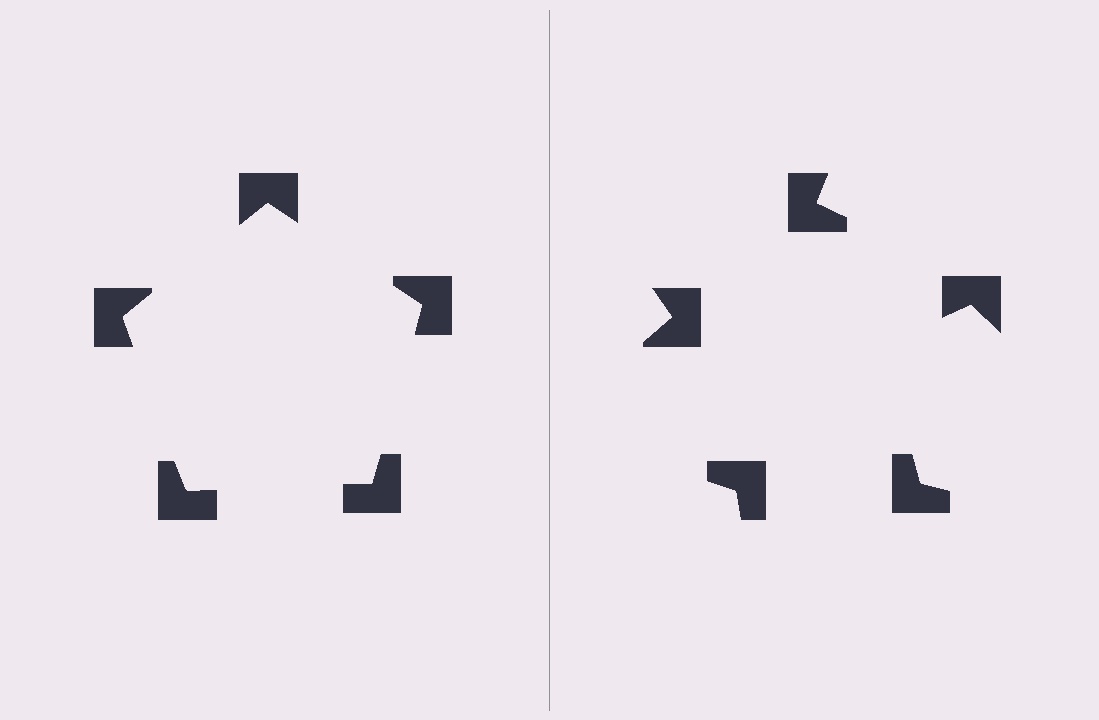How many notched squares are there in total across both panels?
10 — 5 on each side.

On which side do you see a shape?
An illusory pentagon appears on the left side. On the right side the wedge cuts are rotated, so no coherent shape forms.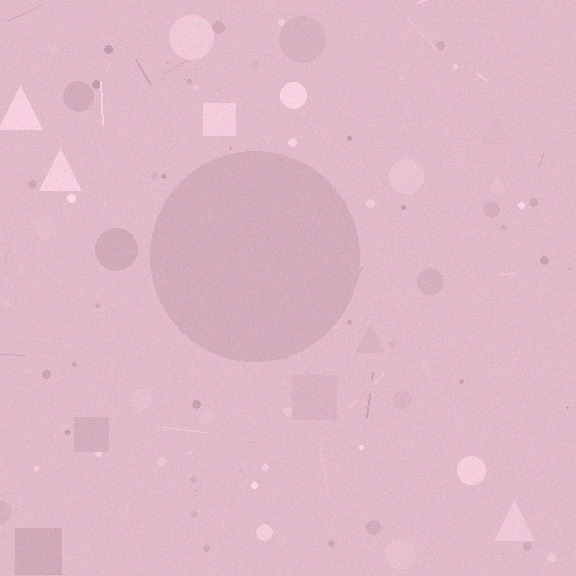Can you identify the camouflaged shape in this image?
The camouflaged shape is a circle.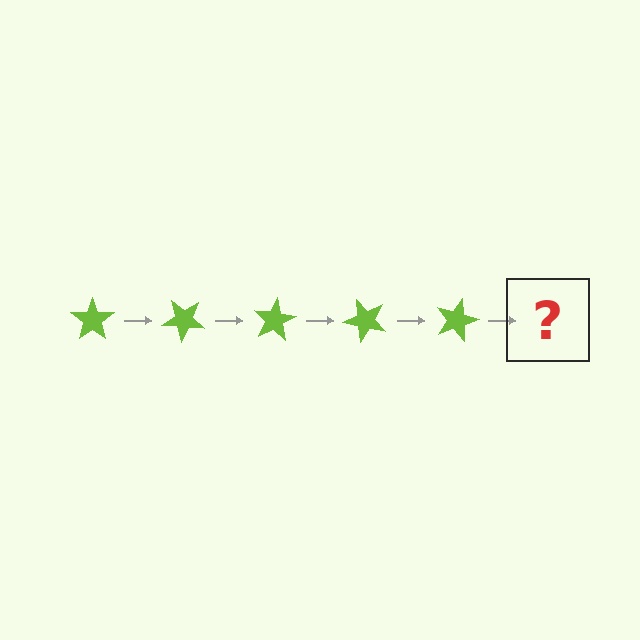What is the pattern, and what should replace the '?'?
The pattern is that the star rotates 40 degrees each step. The '?' should be a lime star rotated 200 degrees.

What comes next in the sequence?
The next element should be a lime star rotated 200 degrees.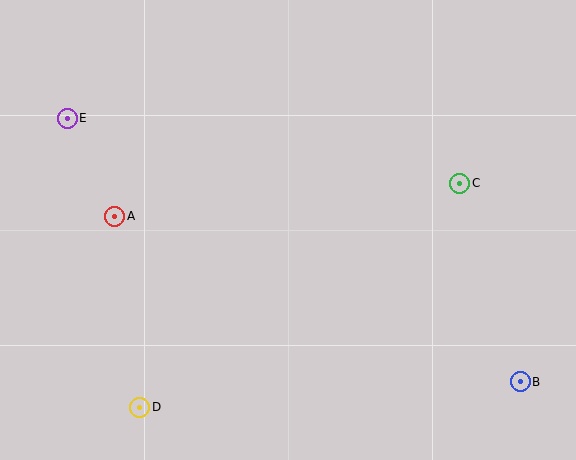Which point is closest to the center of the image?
Point A at (115, 216) is closest to the center.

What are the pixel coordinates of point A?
Point A is at (115, 216).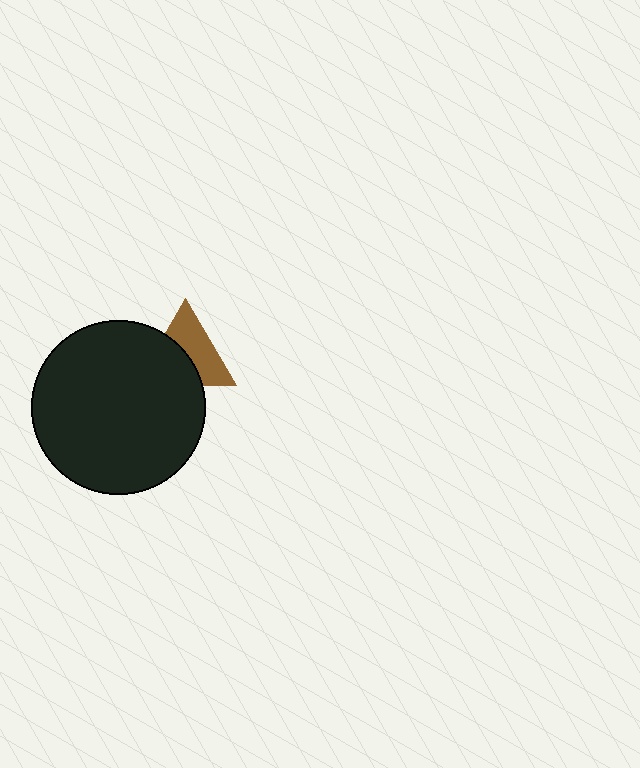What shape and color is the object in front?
The object in front is a black circle.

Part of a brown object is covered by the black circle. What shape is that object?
It is a triangle.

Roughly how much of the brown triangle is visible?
About half of it is visible (roughly 54%).